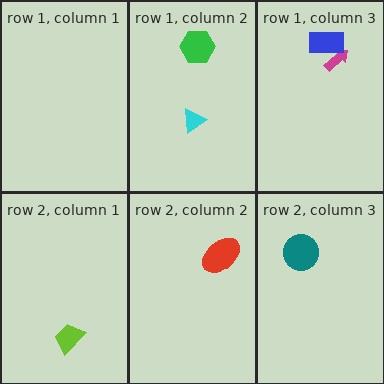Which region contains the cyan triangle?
The row 1, column 2 region.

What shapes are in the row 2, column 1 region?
The lime trapezoid.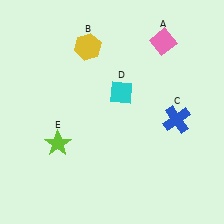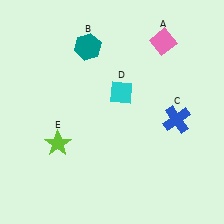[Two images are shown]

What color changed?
The hexagon (B) changed from yellow in Image 1 to teal in Image 2.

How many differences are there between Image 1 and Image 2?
There is 1 difference between the two images.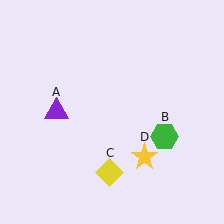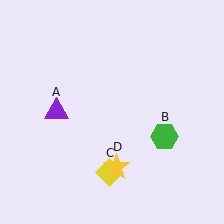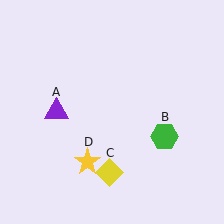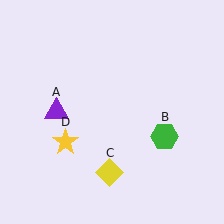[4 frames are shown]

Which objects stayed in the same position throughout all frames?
Purple triangle (object A) and green hexagon (object B) and yellow diamond (object C) remained stationary.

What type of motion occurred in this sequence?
The yellow star (object D) rotated clockwise around the center of the scene.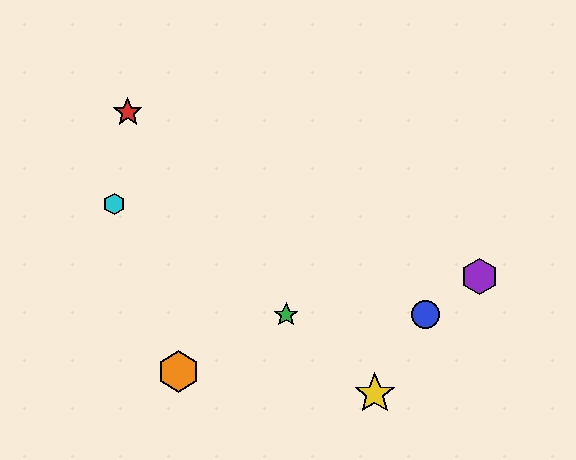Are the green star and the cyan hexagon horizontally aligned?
No, the green star is at y≈315 and the cyan hexagon is at y≈204.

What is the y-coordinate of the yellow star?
The yellow star is at y≈394.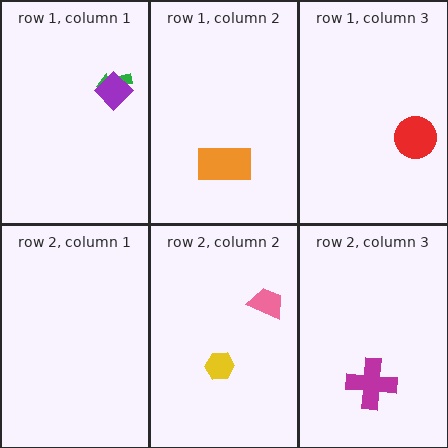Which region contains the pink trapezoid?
The row 2, column 2 region.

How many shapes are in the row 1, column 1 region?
2.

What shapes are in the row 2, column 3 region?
The magenta cross.